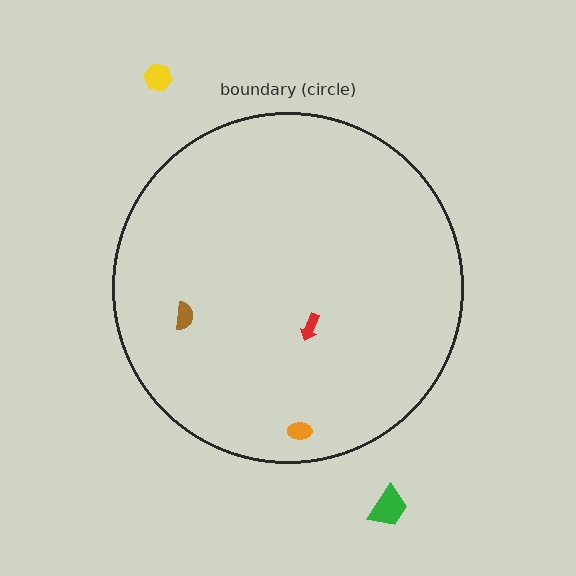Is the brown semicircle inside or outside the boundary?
Inside.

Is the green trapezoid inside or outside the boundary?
Outside.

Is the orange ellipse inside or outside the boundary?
Inside.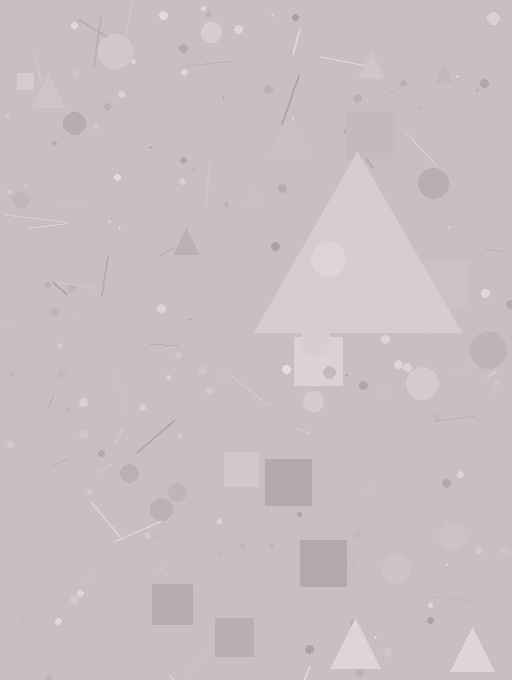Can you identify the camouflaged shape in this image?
The camouflaged shape is a triangle.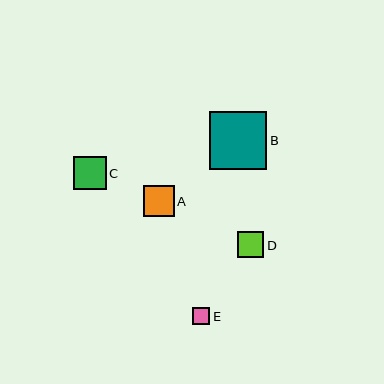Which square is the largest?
Square B is the largest with a size of approximately 57 pixels.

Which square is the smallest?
Square E is the smallest with a size of approximately 17 pixels.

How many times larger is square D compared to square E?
Square D is approximately 1.5 times the size of square E.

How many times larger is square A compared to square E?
Square A is approximately 1.8 times the size of square E.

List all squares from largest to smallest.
From largest to smallest: B, C, A, D, E.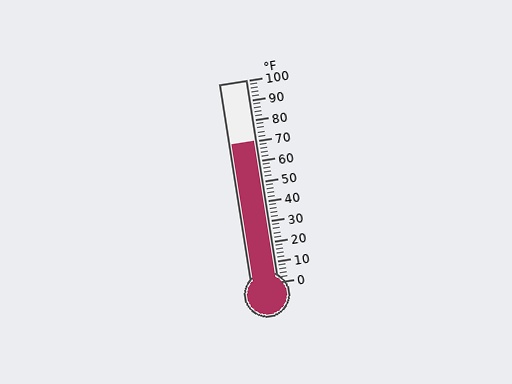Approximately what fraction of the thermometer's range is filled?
The thermometer is filled to approximately 70% of its range.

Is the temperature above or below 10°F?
The temperature is above 10°F.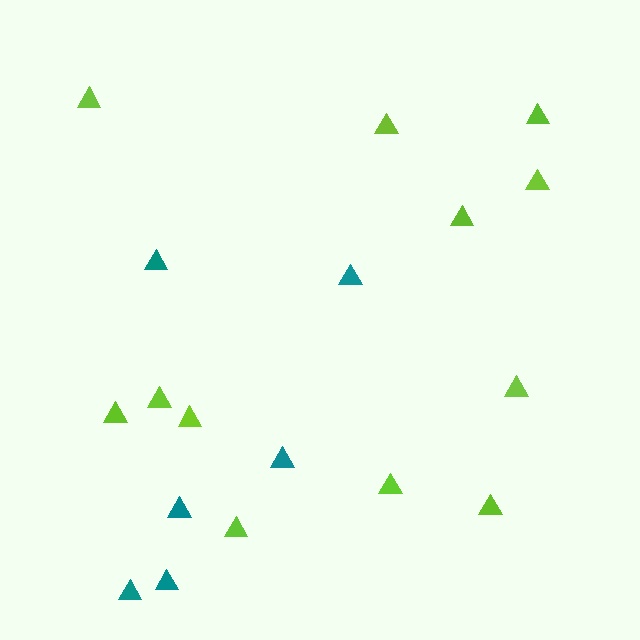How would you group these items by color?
There are 2 groups: one group of lime triangles (12) and one group of teal triangles (6).